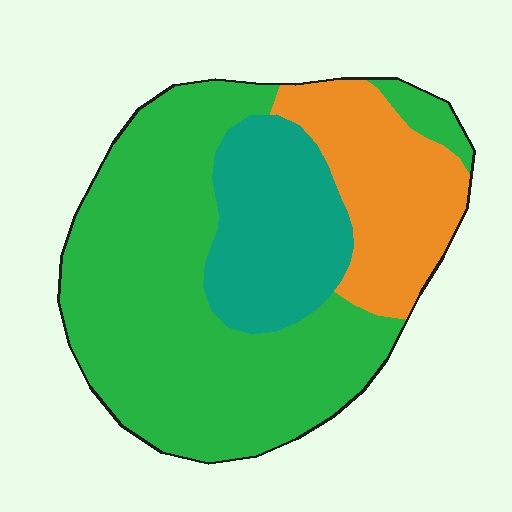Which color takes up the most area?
Green, at roughly 60%.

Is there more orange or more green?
Green.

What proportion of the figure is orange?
Orange takes up about one fifth (1/5) of the figure.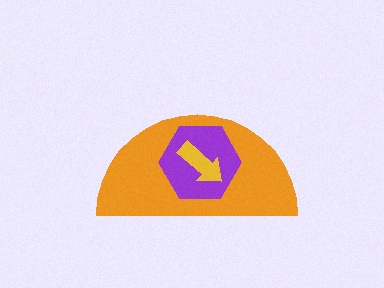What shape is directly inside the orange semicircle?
The purple hexagon.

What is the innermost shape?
The yellow arrow.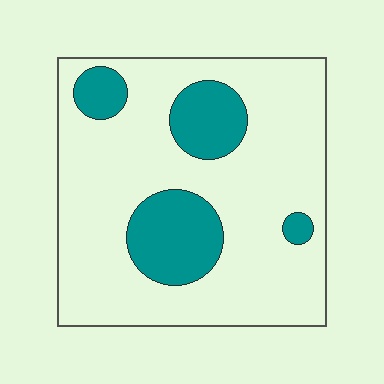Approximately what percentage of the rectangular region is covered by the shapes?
Approximately 20%.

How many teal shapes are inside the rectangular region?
4.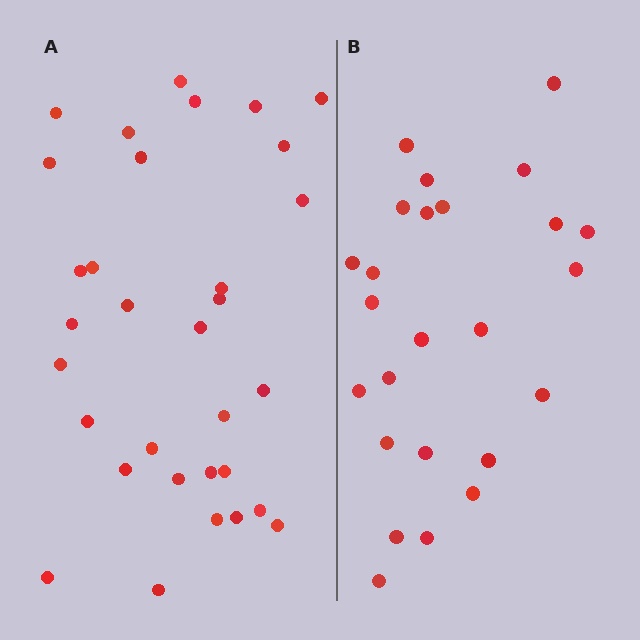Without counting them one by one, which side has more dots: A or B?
Region A (the left region) has more dots.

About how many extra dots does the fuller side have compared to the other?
Region A has roughly 8 or so more dots than region B.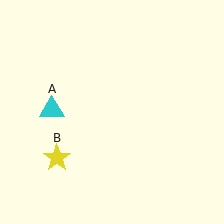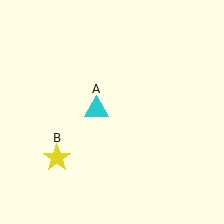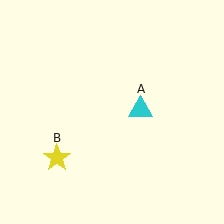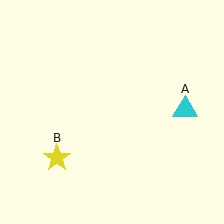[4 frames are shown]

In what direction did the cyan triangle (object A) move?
The cyan triangle (object A) moved right.